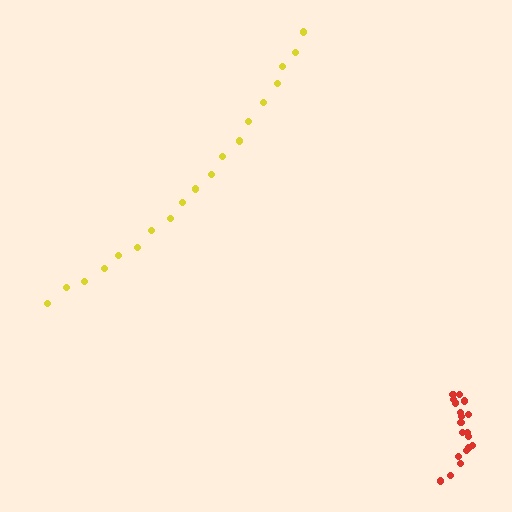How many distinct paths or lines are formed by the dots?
There are 2 distinct paths.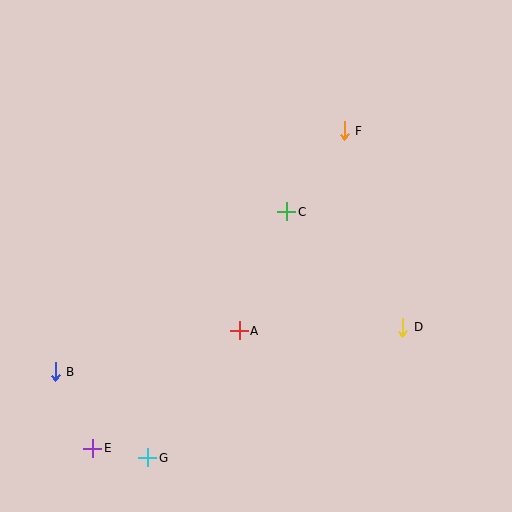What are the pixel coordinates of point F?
Point F is at (344, 131).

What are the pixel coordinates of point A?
Point A is at (239, 331).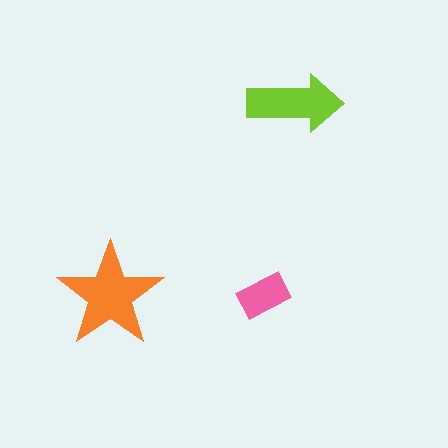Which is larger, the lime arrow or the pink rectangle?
The lime arrow.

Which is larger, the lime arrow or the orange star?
The orange star.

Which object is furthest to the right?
The lime arrow is rightmost.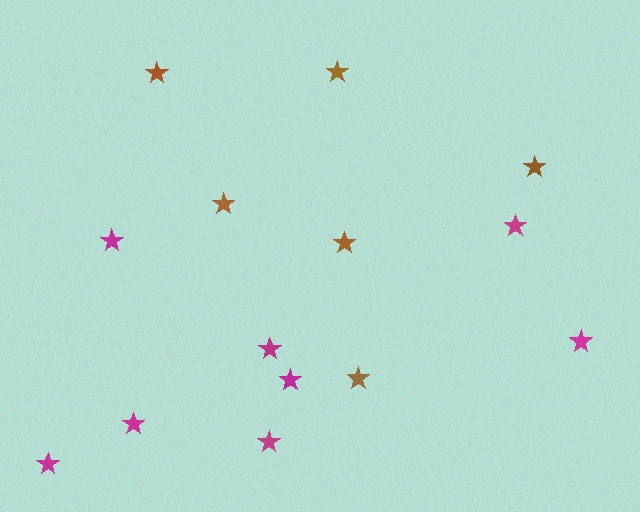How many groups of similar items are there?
There are 2 groups: one group of magenta stars (8) and one group of brown stars (6).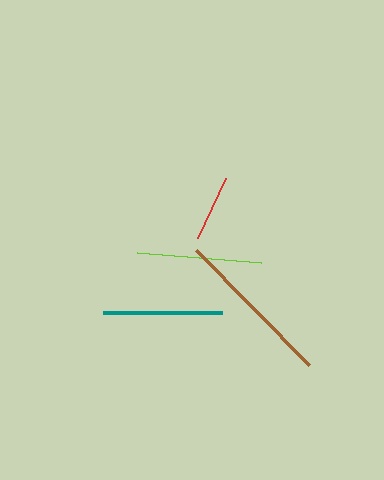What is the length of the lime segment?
The lime segment is approximately 125 pixels long.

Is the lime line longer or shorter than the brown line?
The brown line is longer than the lime line.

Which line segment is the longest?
The brown line is the longest at approximately 161 pixels.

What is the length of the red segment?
The red segment is approximately 66 pixels long.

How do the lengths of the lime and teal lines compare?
The lime and teal lines are approximately the same length.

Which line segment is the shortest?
The red line is the shortest at approximately 66 pixels.